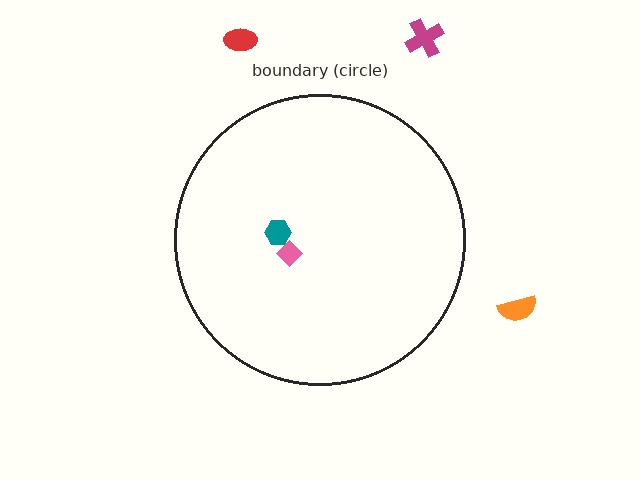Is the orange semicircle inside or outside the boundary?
Outside.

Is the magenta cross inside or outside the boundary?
Outside.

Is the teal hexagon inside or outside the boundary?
Inside.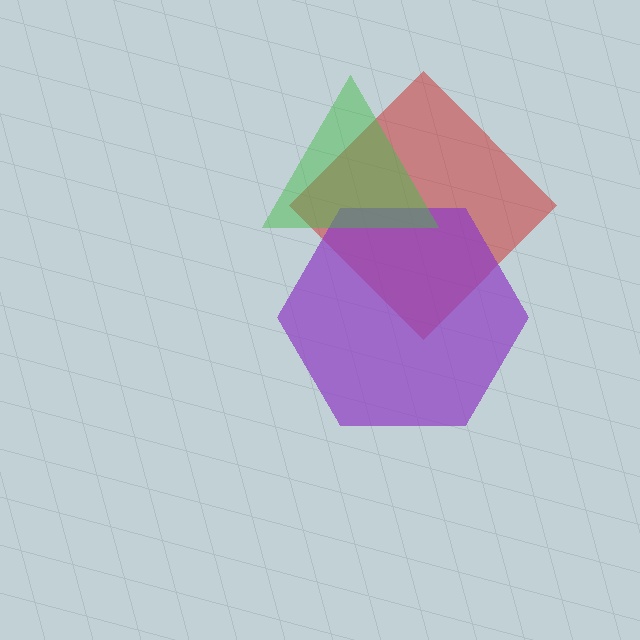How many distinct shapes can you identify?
There are 3 distinct shapes: a red diamond, a purple hexagon, a green triangle.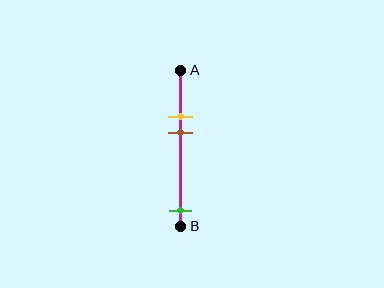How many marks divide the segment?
There are 3 marks dividing the segment.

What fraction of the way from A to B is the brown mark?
The brown mark is approximately 40% (0.4) of the way from A to B.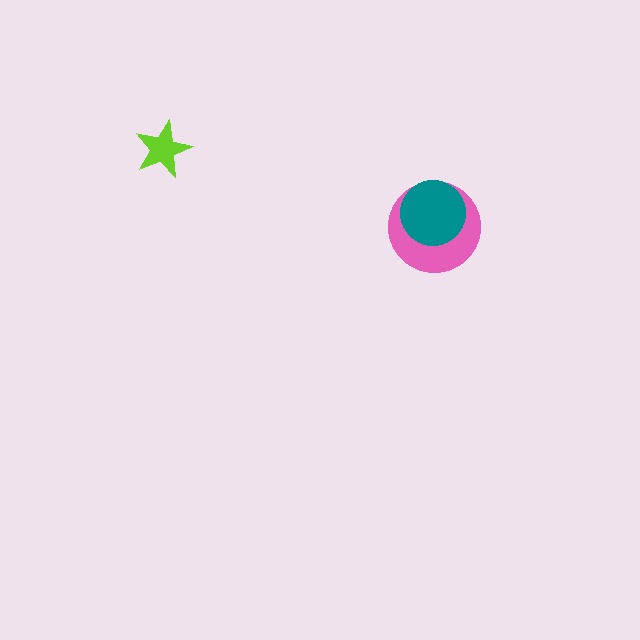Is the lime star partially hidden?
No, no other shape covers it.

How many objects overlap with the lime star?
0 objects overlap with the lime star.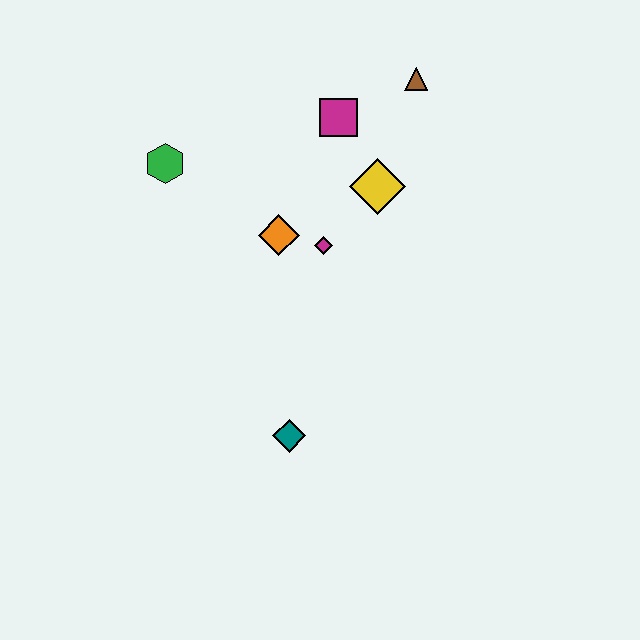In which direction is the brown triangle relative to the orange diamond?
The brown triangle is above the orange diamond.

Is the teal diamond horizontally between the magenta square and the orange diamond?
Yes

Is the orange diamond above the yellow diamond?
No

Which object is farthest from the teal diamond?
The brown triangle is farthest from the teal diamond.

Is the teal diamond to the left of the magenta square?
Yes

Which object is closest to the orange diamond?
The magenta diamond is closest to the orange diamond.